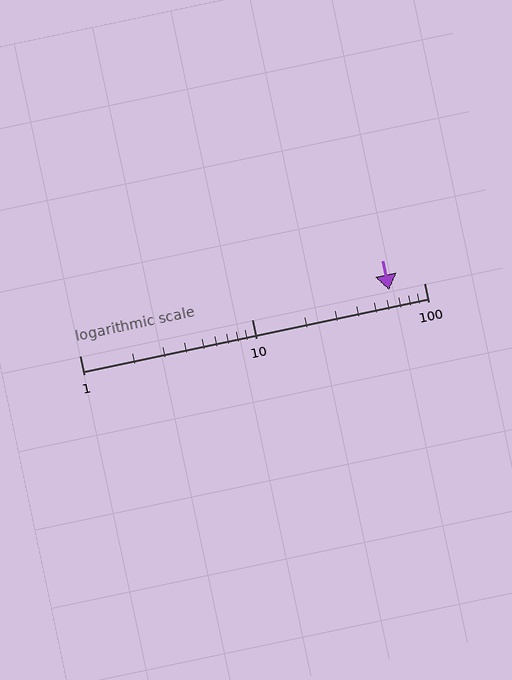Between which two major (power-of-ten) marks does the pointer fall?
The pointer is between 10 and 100.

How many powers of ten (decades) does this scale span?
The scale spans 2 decades, from 1 to 100.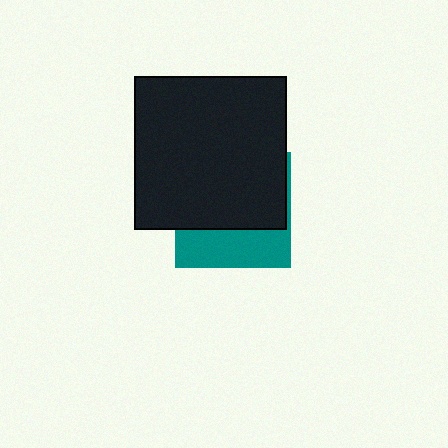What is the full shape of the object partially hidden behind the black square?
The partially hidden object is a teal square.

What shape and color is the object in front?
The object in front is a black square.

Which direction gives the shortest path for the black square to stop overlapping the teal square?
Moving up gives the shortest separation.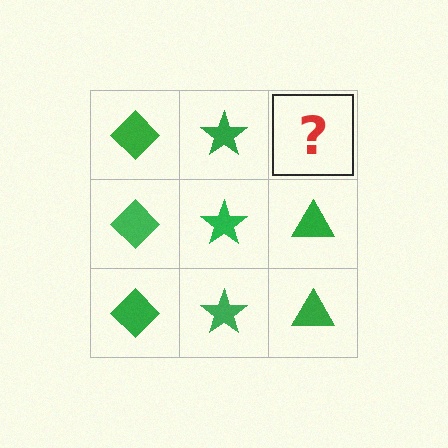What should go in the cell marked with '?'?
The missing cell should contain a green triangle.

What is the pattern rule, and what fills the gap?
The rule is that each column has a consistent shape. The gap should be filled with a green triangle.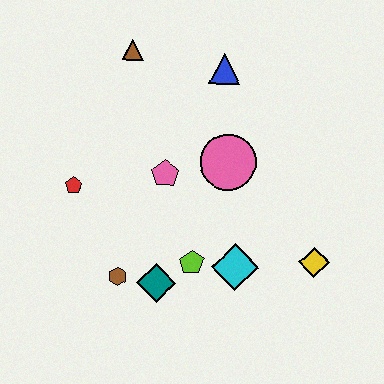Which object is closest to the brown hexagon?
The teal diamond is closest to the brown hexagon.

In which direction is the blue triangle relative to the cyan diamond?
The blue triangle is above the cyan diamond.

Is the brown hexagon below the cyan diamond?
Yes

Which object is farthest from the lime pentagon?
The brown triangle is farthest from the lime pentagon.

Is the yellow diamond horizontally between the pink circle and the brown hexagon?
No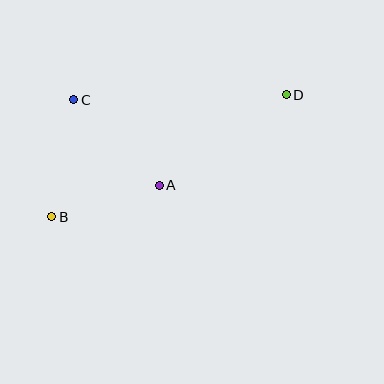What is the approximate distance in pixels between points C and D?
The distance between C and D is approximately 212 pixels.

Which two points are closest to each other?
Points A and B are closest to each other.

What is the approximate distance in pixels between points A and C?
The distance between A and C is approximately 121 pixels.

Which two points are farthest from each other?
Points B and D are farthest from each other.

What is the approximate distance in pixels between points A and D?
The distance between A and D is approximately 156 pixels.